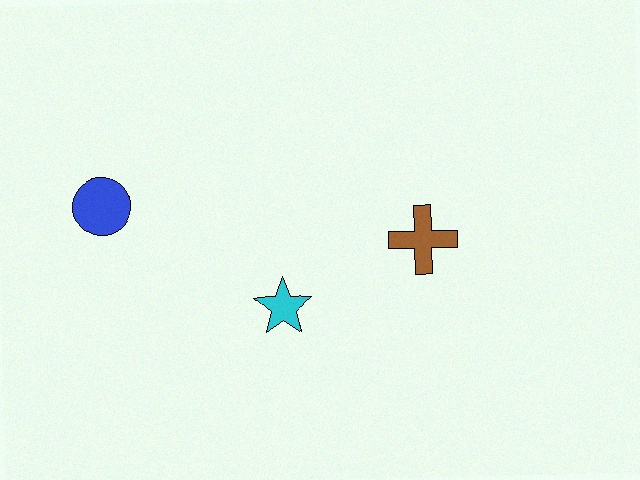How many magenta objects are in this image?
There are no magenta objects.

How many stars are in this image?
There is 1 star.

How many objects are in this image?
There are 3 objects.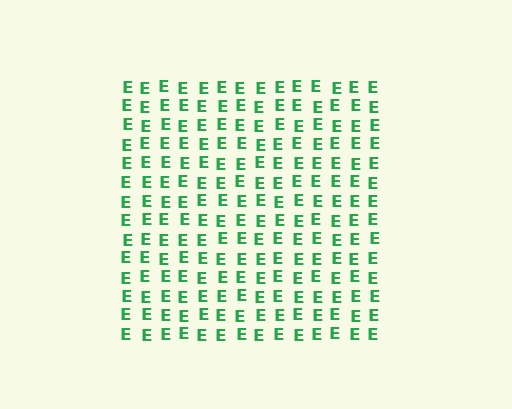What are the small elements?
The small elements are letter E's.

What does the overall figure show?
The overall figure shows a square.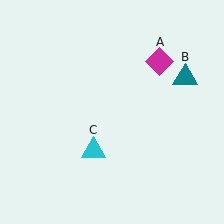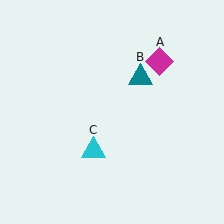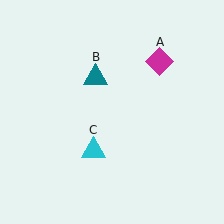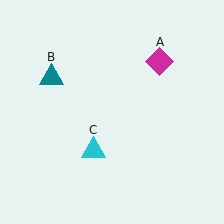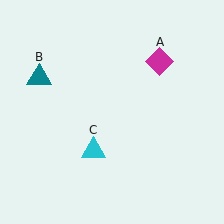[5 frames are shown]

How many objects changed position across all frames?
1 object changed position: teal triangle (object B).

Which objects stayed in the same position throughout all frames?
Magenta diamond (object A) and cyan triangle (object C) remained stationary.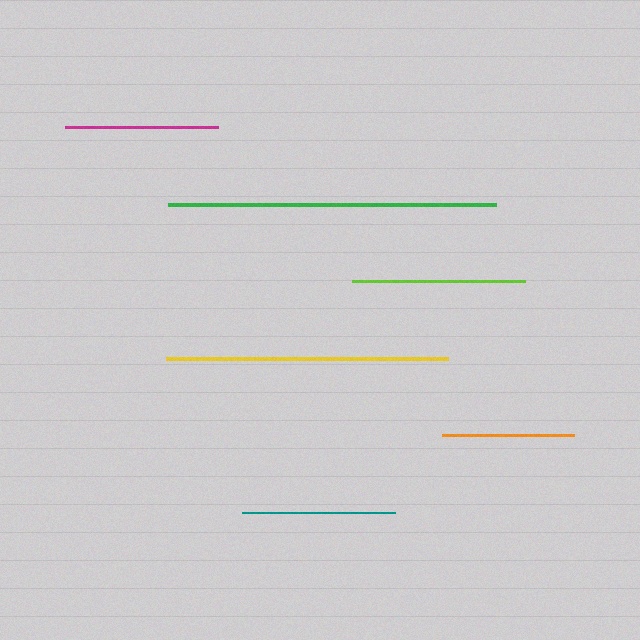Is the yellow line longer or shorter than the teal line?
The yellow line is longer than the teal line.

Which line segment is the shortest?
The orange line is the shortest at approximately 132 pixels.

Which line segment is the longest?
The green line is the longest at approximately 328 pixels.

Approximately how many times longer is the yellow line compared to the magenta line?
The yellow line is approximately 1.9 times the length of the magenta line.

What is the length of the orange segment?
The orange segment is approximately 132 pixels long.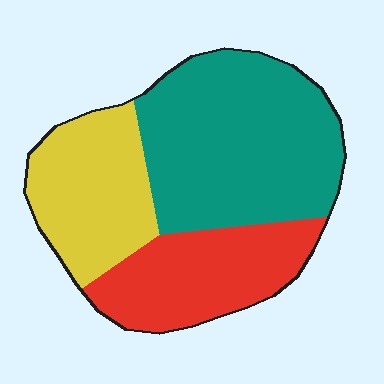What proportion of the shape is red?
Red takes up about one quarter (1/4) of the shape.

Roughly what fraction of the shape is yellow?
Yellow takes up about one quarter (1/4) of the shape.